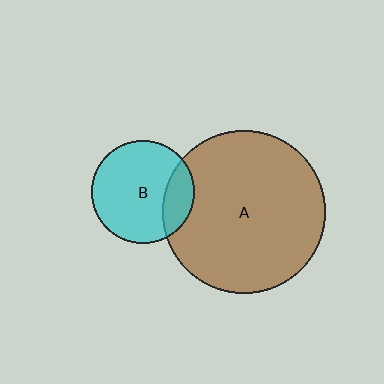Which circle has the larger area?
Circle A (brown).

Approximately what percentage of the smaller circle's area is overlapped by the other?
Approximately 20%.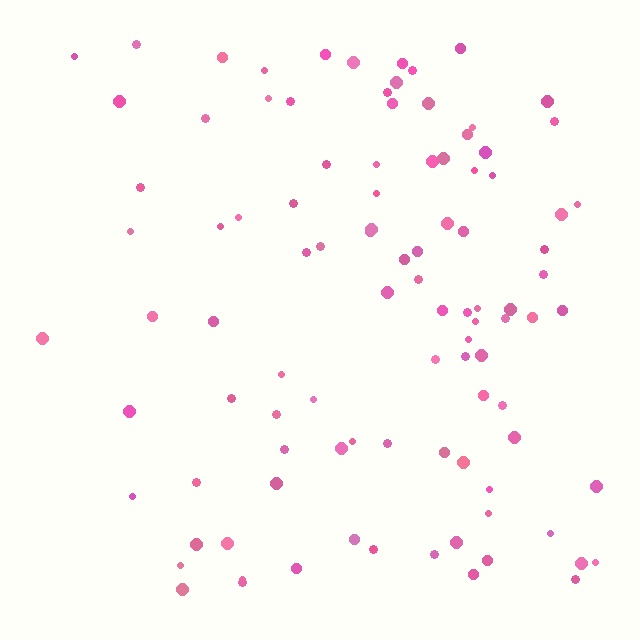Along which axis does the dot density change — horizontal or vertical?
Horizontal.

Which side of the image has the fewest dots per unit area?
The left.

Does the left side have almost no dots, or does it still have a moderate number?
Still a moderate number, just noticeably fewer than the right.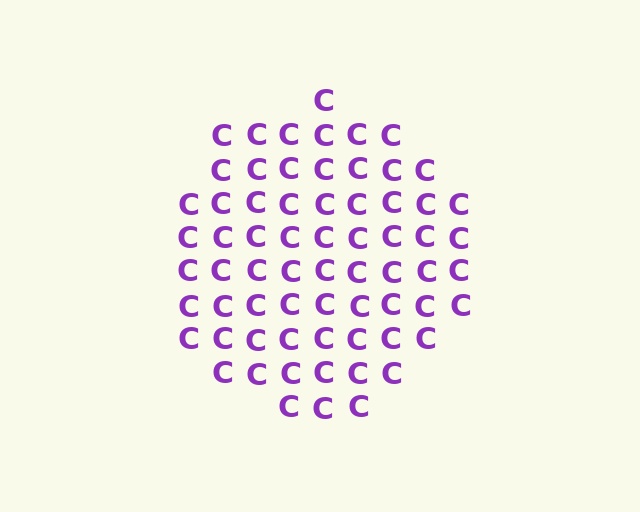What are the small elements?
The small elements are letter C's.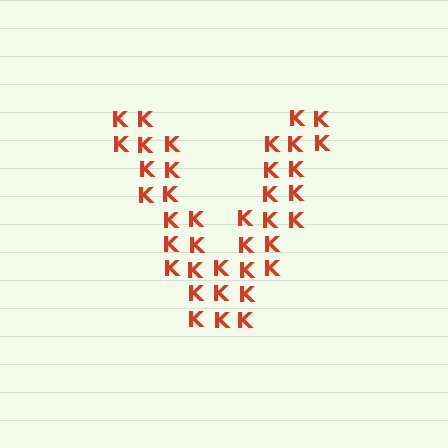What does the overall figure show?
The overall figure shows the letter V.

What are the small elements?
The small elements are letter K's.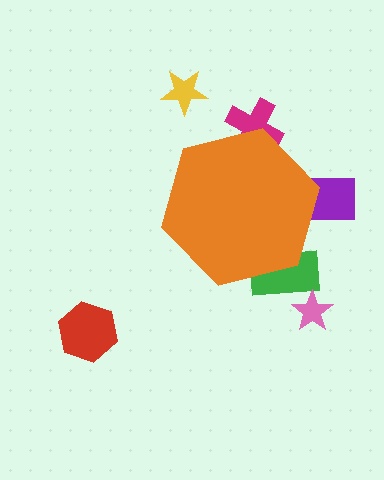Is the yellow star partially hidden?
No, the yellow star is fully visible.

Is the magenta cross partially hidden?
Yes, the magenta cross is partially hidden behind the orange hexagon.